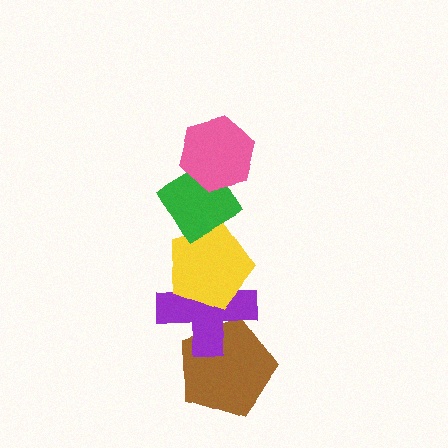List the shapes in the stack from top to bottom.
From top to bottom: the pink hexagon, the green diamond, the yellow pentagon, the purple cross, the brown pentagon.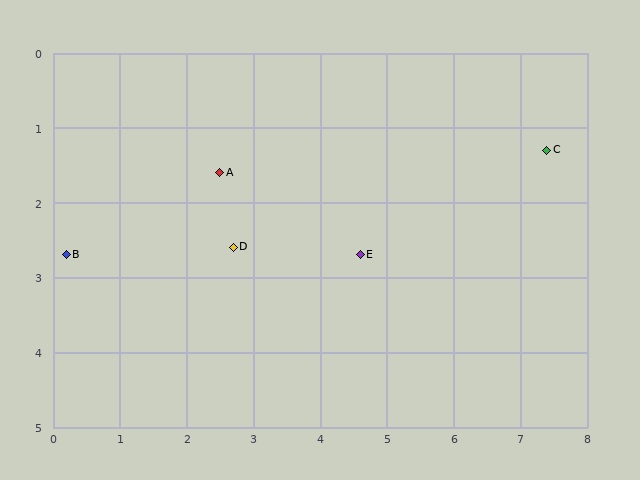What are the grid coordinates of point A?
Point A is at approximately (2.5, 1.6).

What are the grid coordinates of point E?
Point E is at approximately (4.6, 2.7).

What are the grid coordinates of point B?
Point B is at approximately (0.2, 2.7).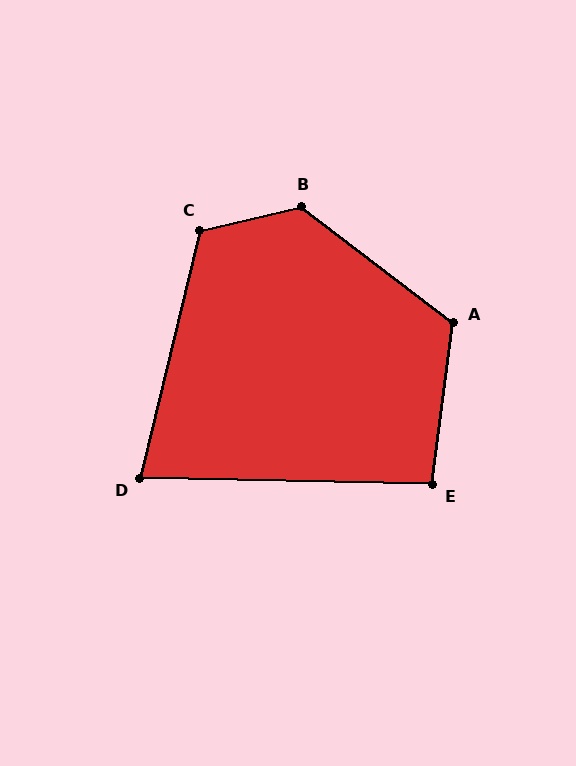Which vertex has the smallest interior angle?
D, at approximately 77 degrees.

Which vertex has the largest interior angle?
B, at approximately 130 degrees.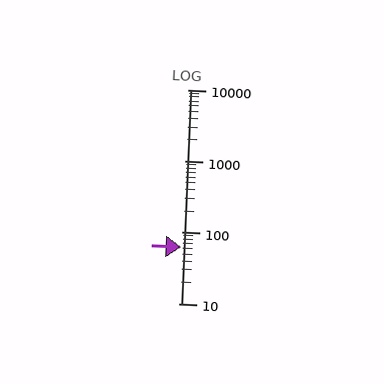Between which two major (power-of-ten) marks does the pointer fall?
The pointer is between 10 and 100.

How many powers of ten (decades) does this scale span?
The scale spans 3 decades, from 10 to 10000.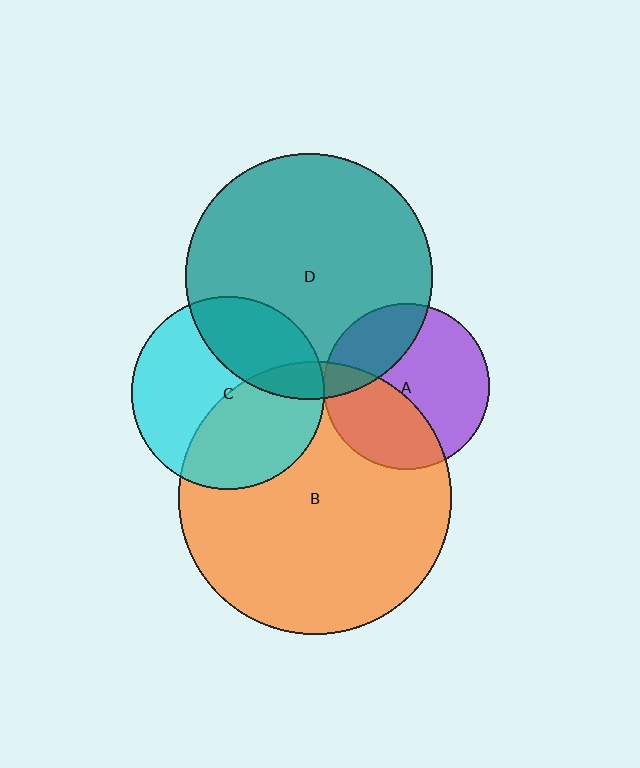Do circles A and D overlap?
Yes.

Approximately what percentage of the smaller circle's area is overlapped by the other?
Approximately 25%.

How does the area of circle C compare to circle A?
Approximately 1.3 times.